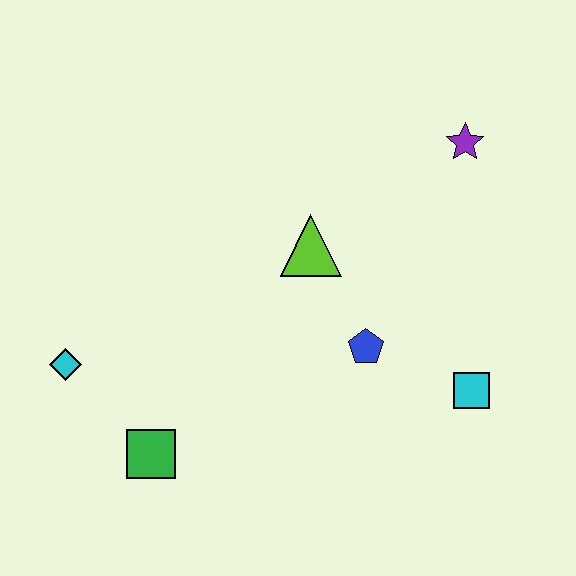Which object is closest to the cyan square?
The blue pentagon is closest to the cyan square.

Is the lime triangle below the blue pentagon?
No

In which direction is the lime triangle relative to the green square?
The lime triangle is above the green square.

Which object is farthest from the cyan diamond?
The purple star is farthest from the cyan diamond.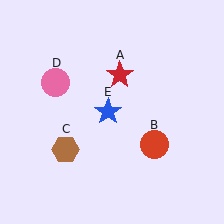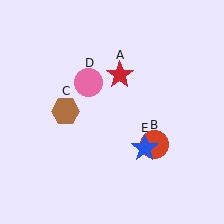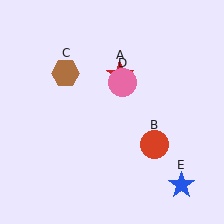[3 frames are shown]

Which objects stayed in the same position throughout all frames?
Red star (object A) and red circle (object B) remained stationary.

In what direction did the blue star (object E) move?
The blue star (object E) moved down and to the right.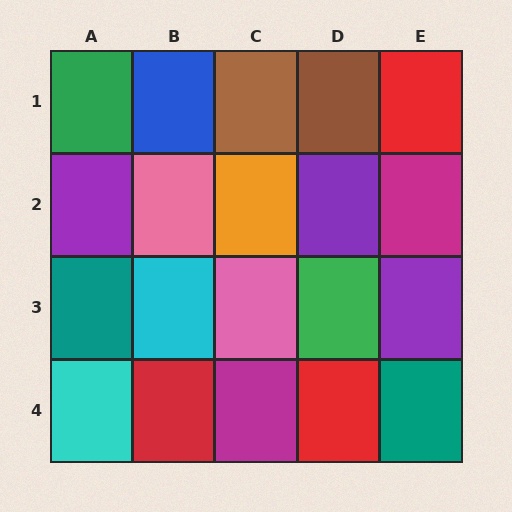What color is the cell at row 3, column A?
Teal.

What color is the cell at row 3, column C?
Pink.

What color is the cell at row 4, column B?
Red.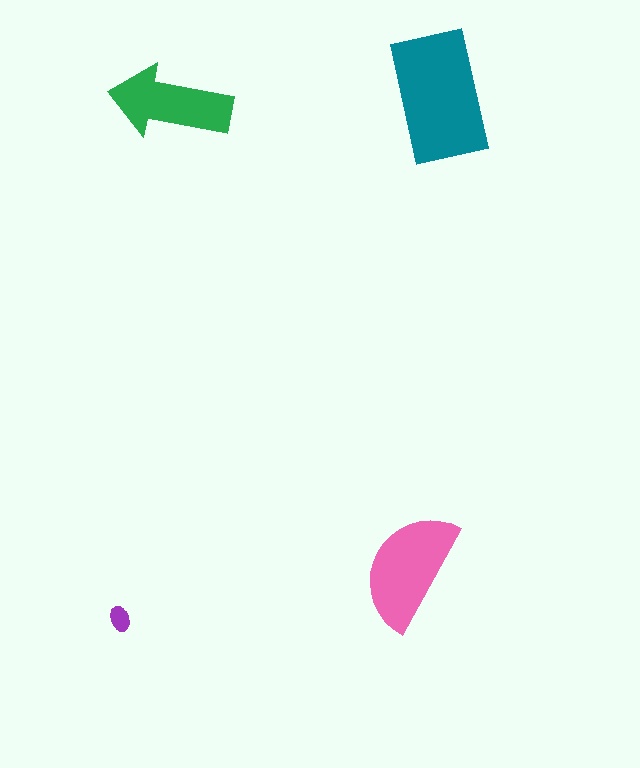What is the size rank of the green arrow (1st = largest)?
3rd.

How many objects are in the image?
There are 4 objects in the image.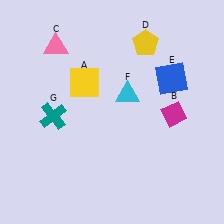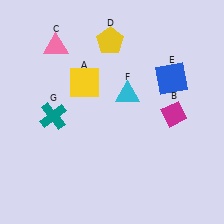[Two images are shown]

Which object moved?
The yellow pentagon (D) moved left.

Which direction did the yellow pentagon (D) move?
The yellow pentagon (D) moved left.